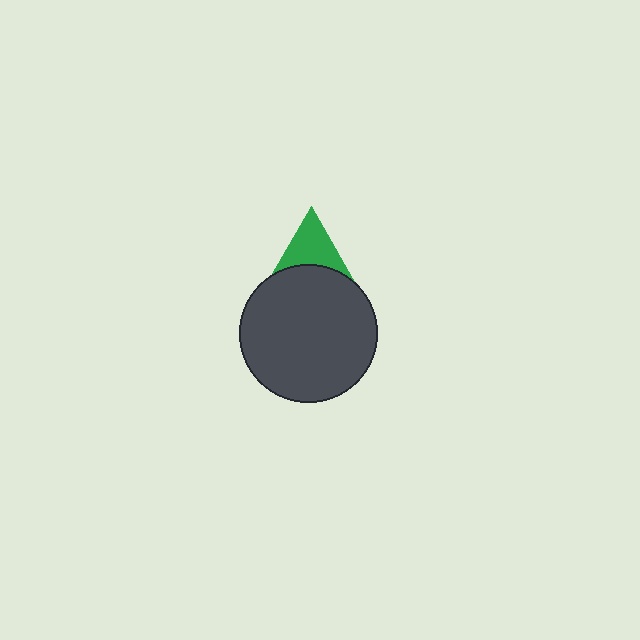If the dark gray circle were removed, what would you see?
You would see the complete green triangle.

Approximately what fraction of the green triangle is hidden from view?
Roughly 63% of the green triangle is hidden behind the dark gray circle.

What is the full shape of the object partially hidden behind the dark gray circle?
The partially hidden object is a green triangle.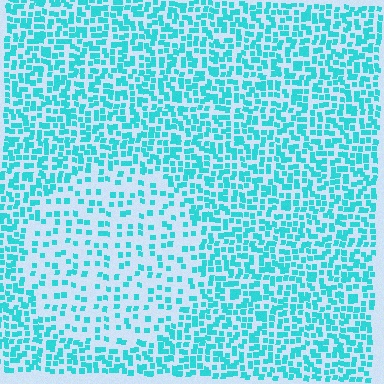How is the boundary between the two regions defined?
The boundary is defined by a change in element density (approximately 2.3x ratio). All elements are the same color, size, and shape.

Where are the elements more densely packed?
The elements are more densely packed outside the circle boundary.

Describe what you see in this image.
The image contains small cyan elements arranged at two different densities. A circle-shaped region is visible where the elements are less densely packed than the surrounding area.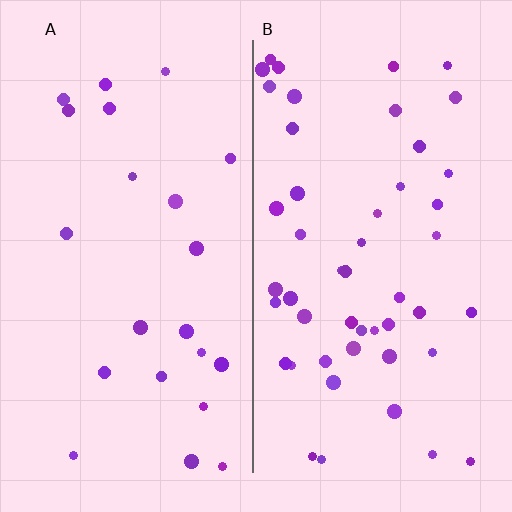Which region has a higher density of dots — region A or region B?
B (the right).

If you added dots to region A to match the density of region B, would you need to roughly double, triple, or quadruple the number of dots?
Approximately double.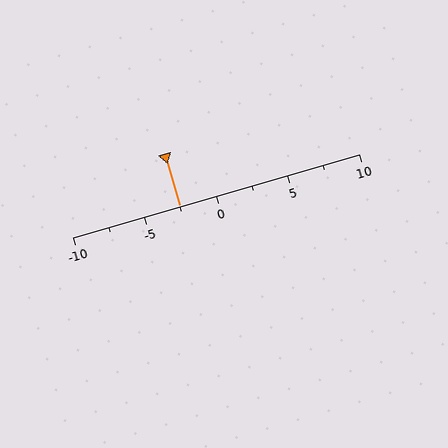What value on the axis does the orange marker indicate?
The marker indicates approximately -2.5.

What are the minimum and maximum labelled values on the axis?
The axis runs from -10 to 10.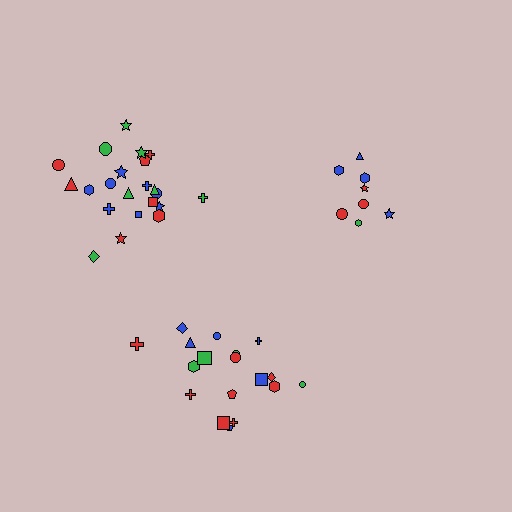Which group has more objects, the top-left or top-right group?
The top-left group.